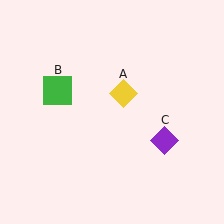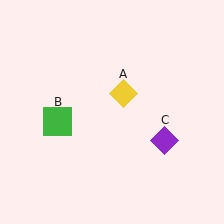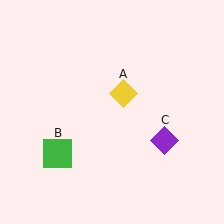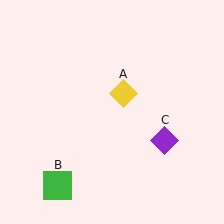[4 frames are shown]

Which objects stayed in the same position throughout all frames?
Yellow diamond (object A) and purple diamond (object C) remained stationary.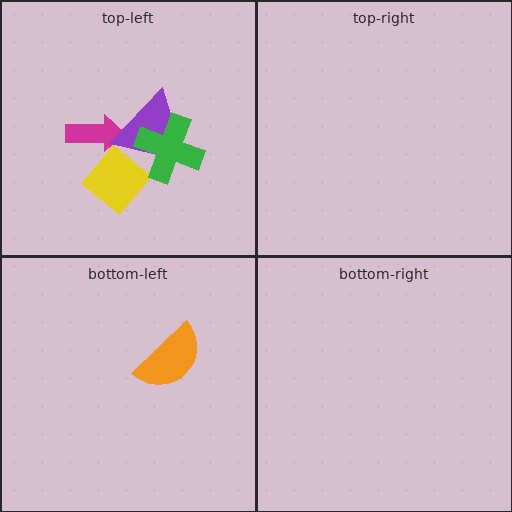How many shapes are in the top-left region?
4.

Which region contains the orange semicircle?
The bottom-left region.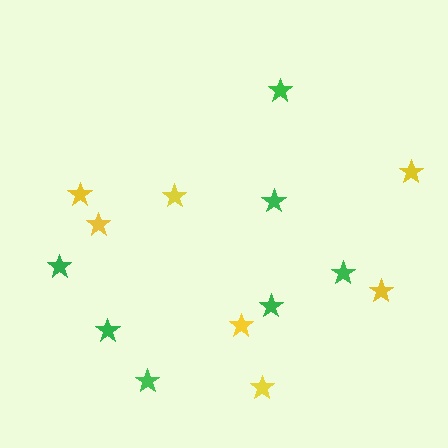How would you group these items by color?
There are 2 groups: one group of yellow stars (7) and one group of green stars (7).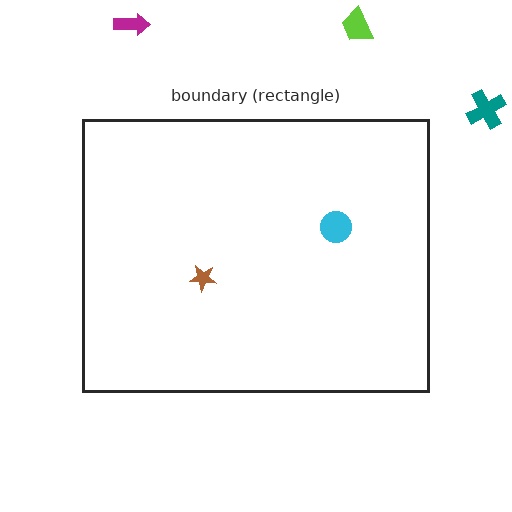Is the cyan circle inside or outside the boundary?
Inside.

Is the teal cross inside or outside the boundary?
Outside.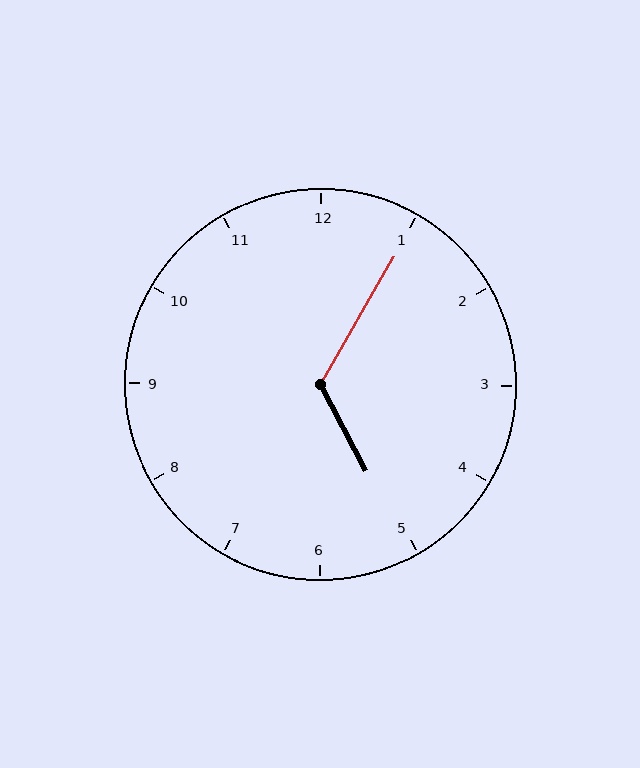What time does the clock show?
5:05.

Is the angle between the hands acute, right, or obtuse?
It is obtuse.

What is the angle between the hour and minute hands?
Approximately 122 degrees.